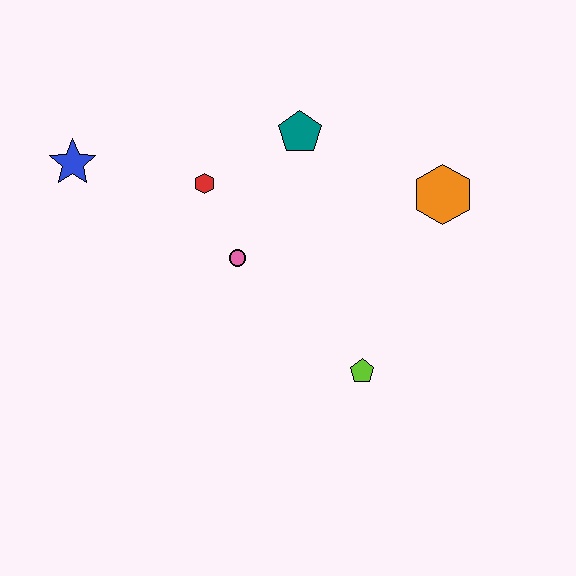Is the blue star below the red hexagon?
No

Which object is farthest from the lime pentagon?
The blue star is farthest from the lime pentagon.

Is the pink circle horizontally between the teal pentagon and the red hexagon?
Yes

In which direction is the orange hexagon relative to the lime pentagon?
The orange hexagon is above the lime pentagon.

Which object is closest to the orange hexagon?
The teal pentagon is closest to the orange hexagon.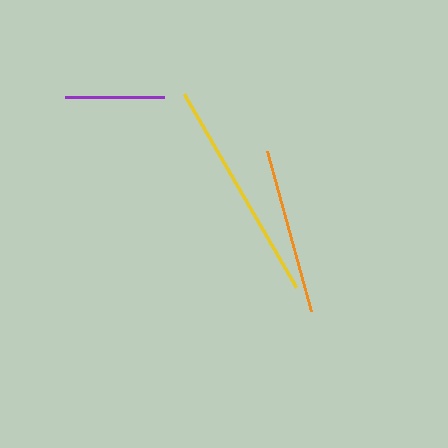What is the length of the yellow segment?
The yellow segment is approximately 223 pixels long.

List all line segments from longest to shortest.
From longest to shortest: yellow, orange, purple.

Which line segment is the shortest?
The purple line is the shortest at approximately 99 pixels.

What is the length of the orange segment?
The orange segment is approximately 166 pixels long.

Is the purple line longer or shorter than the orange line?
The orange line is longer than the purple line.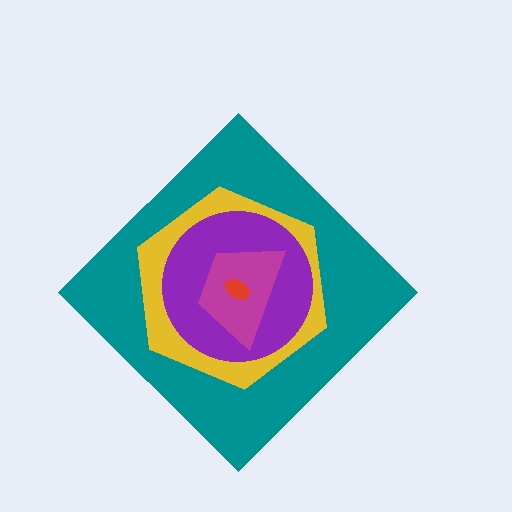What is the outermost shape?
The teal diamond.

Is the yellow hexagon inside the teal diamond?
Yes.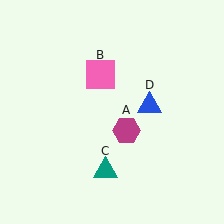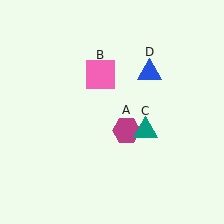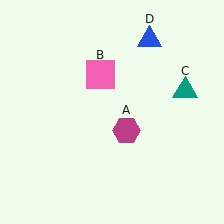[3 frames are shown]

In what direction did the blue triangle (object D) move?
The blue triangle (object D) moved up.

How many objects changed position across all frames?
2 objects changed position: teal triangle (object C), blue triangle (object D).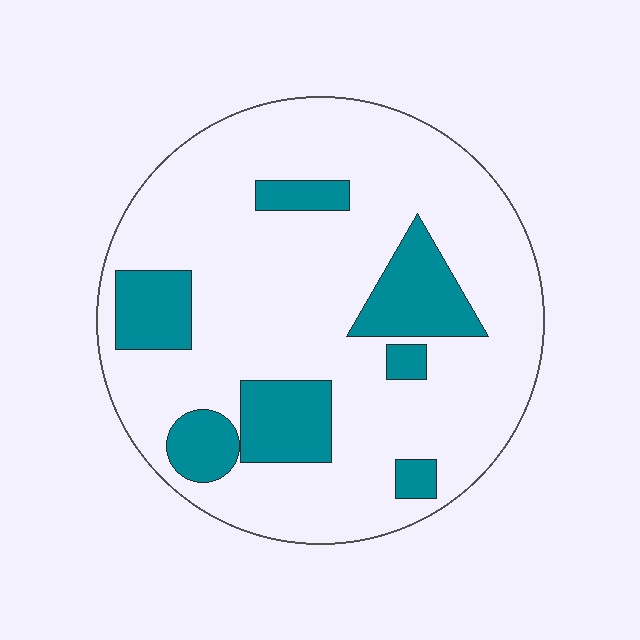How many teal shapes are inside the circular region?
7.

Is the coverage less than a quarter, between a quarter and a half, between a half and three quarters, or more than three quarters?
Less than a quarter.